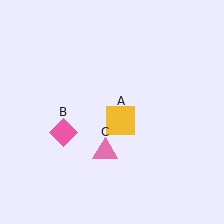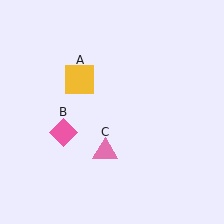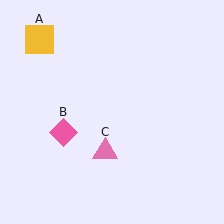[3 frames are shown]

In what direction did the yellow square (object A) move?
The yellow square (object A) moved up and to the left.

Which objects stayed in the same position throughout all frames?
Pink diamond (object B) and pink triangle (object C) remained stationary.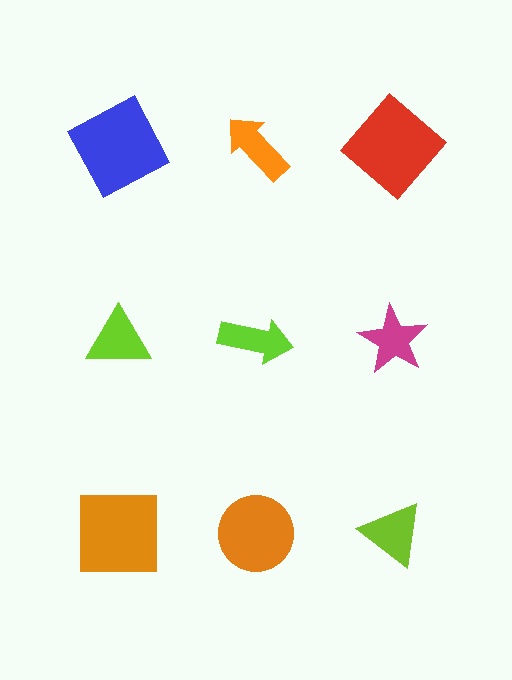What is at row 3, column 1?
An orange square.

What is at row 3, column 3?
A lime triangle.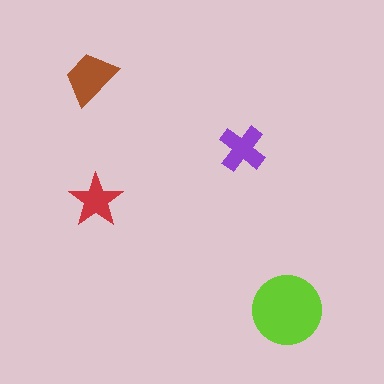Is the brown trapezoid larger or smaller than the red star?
Larger.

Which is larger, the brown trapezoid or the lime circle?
The lime circle.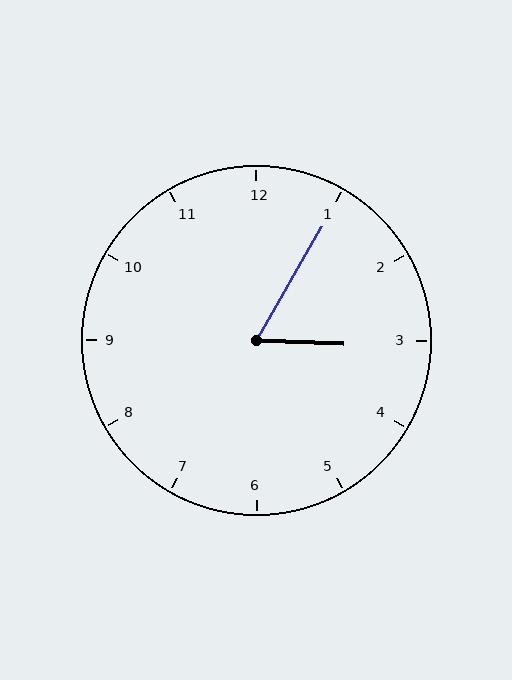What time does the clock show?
3:05.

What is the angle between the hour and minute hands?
Approximately 62 degrees.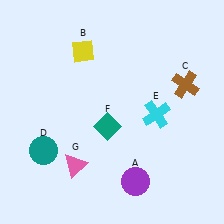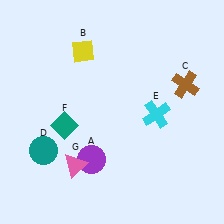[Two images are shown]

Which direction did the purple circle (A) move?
The purple circle (A) moved left.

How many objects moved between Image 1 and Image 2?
2 objects moved between the two images.